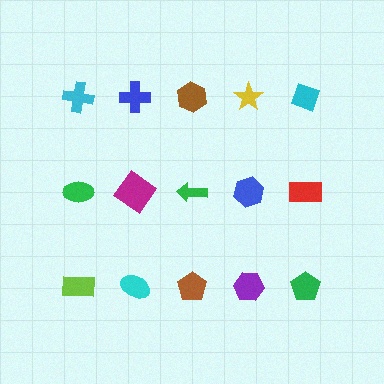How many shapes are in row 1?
5 shapes.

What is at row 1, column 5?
A cyan diamond.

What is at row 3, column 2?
A cyan ellipse.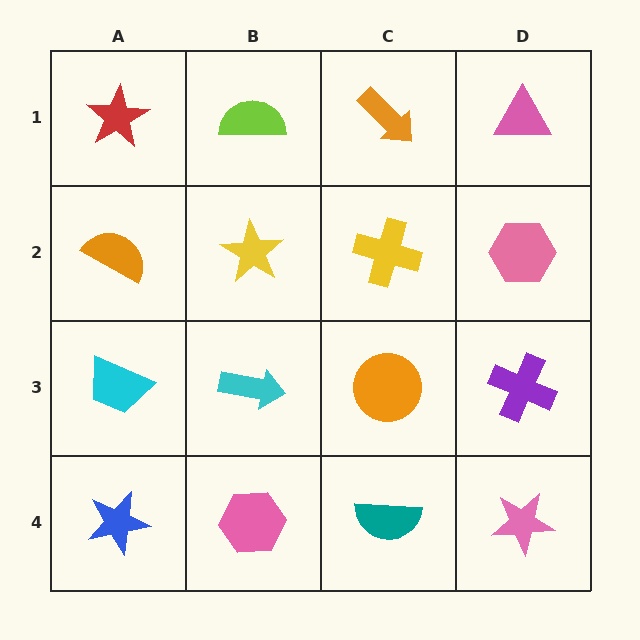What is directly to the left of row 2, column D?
A yellow cross.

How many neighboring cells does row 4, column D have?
2.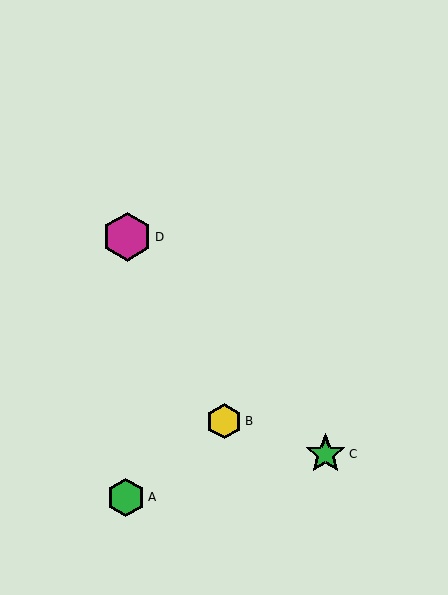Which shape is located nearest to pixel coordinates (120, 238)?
The magenta hexagon (labeled D) at (127, 237) is nearest to that location.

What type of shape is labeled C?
Shape C is a green star.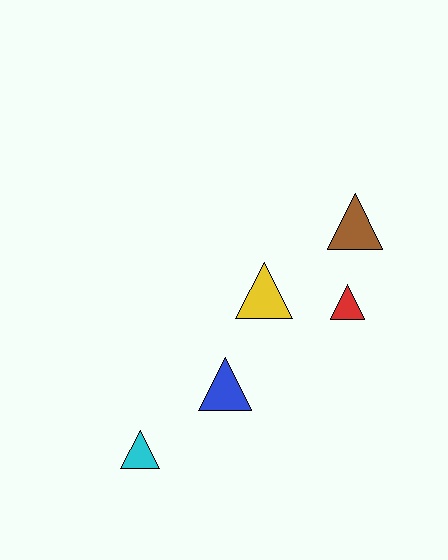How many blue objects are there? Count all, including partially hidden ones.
There is 1 blue object.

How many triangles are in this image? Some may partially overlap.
There are 5 triangles.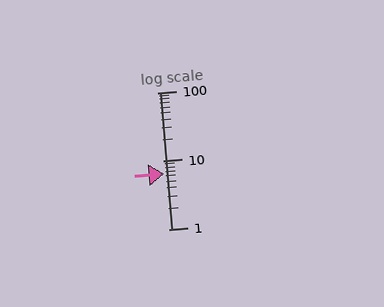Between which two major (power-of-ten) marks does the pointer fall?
The pointer is between 1 and 10.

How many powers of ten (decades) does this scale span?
The scale spans 2 decades, from 1 to 100.